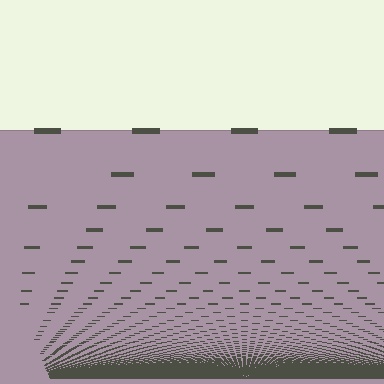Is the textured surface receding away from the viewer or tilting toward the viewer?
The surface appears to tilt toward the viewer. Texture elements get larger and sparser toward the top.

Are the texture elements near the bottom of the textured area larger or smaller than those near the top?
Smaller. The gradient is inverted — elements near the bottom are smaller and denser.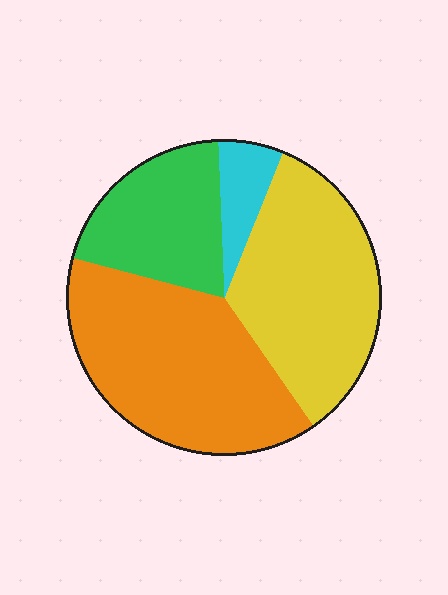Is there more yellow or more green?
Yellow.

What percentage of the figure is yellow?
Yellow covers around 35% of the figure.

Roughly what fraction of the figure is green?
Green takes up about one fifth (1/5) of the figure.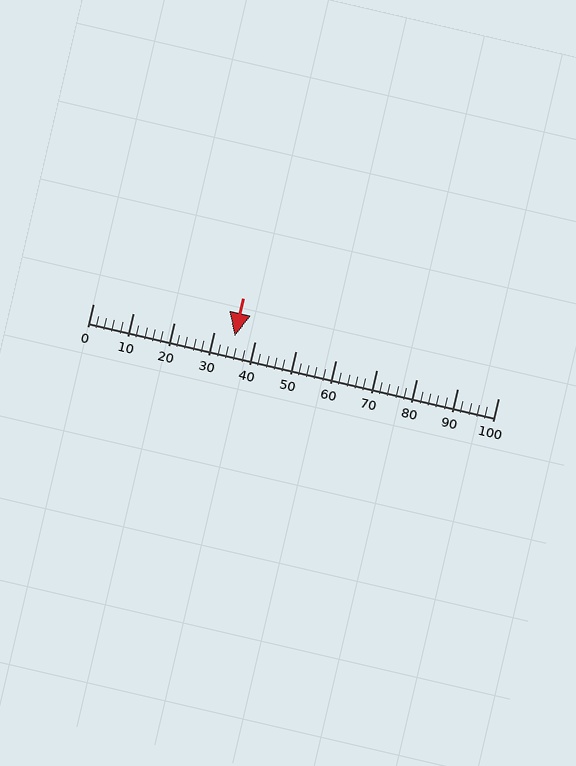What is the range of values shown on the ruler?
The ruler shows values from 0 to 100.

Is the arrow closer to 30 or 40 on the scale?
The arrow is closer to 40.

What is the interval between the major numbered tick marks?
The major tick marks are spaced 10 units apart.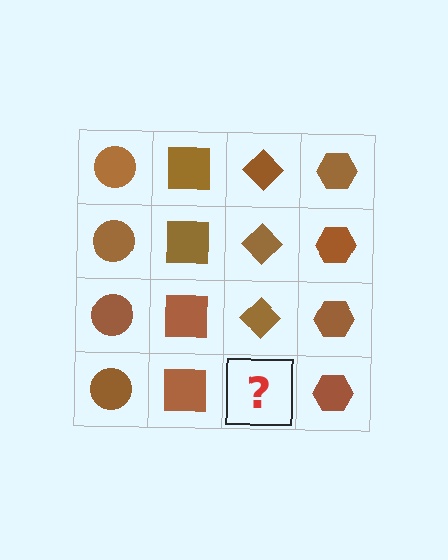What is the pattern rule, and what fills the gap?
The rule is that each column has a consistent shape. The gap should be filled with a brown diamond.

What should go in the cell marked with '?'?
The missing cell should contain a brown diamond.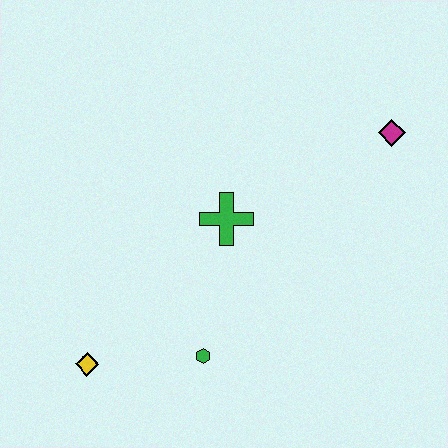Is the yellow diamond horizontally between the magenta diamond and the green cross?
No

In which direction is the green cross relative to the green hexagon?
The green cross is above the green hexagon.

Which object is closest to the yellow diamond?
The green hexagon is closest to the yellow diamond.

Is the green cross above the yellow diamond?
Yes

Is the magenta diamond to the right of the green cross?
Yes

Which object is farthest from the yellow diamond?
The magenta diamond is farthest from the yellow diamond.